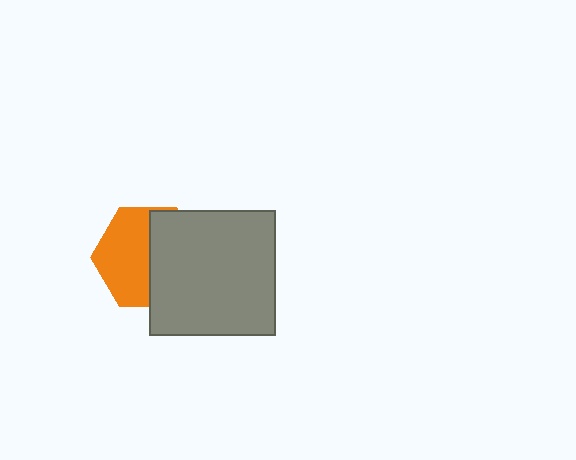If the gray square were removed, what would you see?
You would see the complete orange hexagon.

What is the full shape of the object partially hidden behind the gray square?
The partially hidden object is an orange hexagon.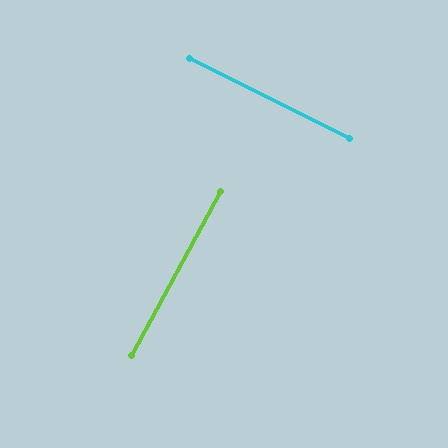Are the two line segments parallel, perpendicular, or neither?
Perpendicular — they meet at approximately 88°.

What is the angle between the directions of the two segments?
Approximately 88 degrees.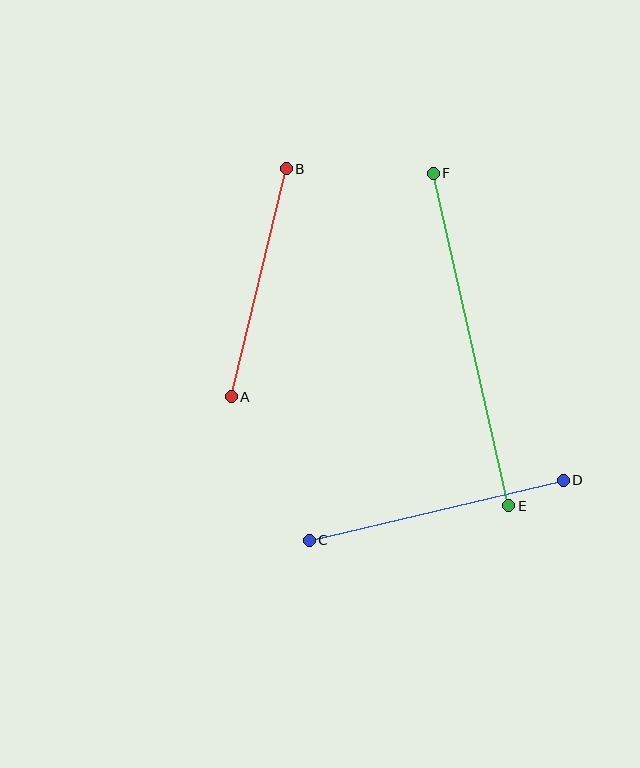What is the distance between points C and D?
The distance is approximately 261 pixels.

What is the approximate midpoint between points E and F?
The midpoint is at approximately (471, 339) pixels.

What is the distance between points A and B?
The distance is approximately 234 pixels.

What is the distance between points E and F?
The distance is approximately 341 pixels.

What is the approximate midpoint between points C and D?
The midpoint is at approximately (436, 510) pixels.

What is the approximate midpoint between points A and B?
The midpoint is at approximately (259, 283) pixels.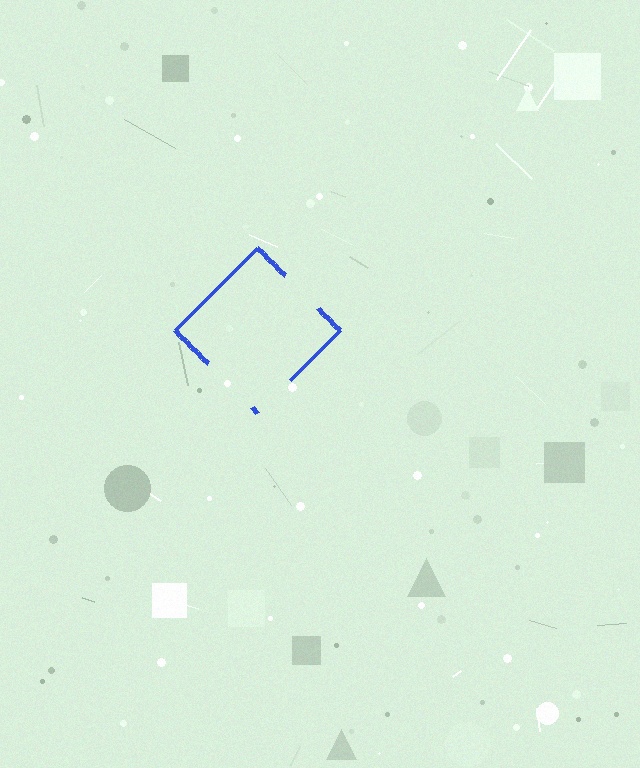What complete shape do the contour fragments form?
The contour fragments form a diamond.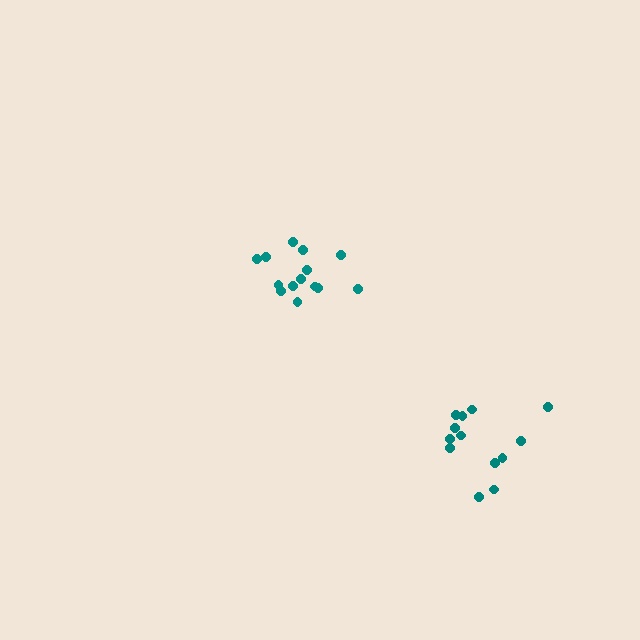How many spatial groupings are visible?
There are 2 spatial groupings.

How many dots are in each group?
Group 1: 13 dots, Group 2: 14 dots (27 total).